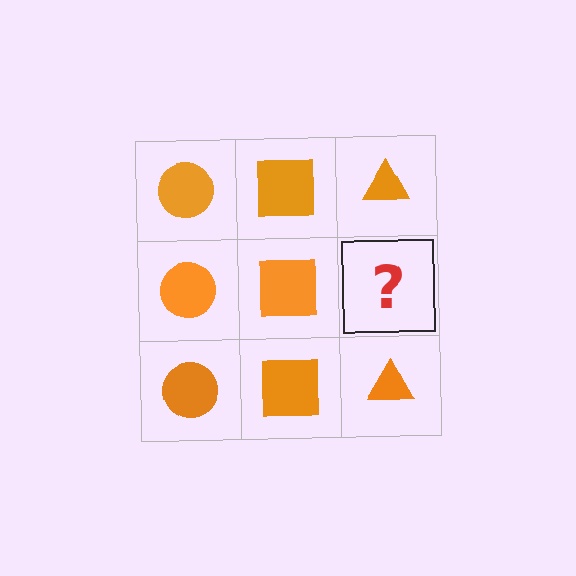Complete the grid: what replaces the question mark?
The question mark should be replaced with an orange triangle.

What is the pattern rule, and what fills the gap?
The rule is that each column has a consistent shape. The gap should be filled with an orange triangle.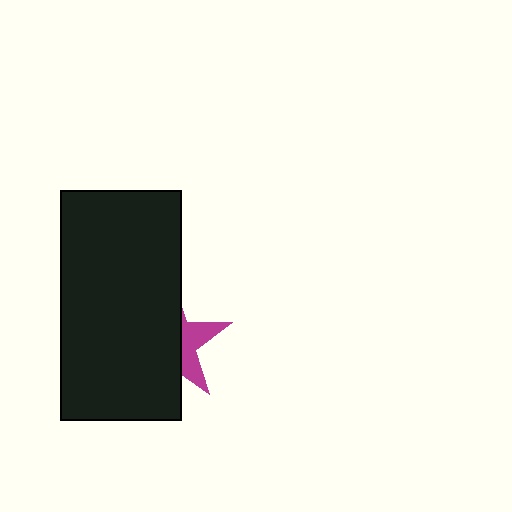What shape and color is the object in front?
The object in front is a black rectangle.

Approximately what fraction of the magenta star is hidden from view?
Roughly 66% of the magenta star is hidden behind the black rectangle.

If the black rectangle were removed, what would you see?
You would see the complete magenta star.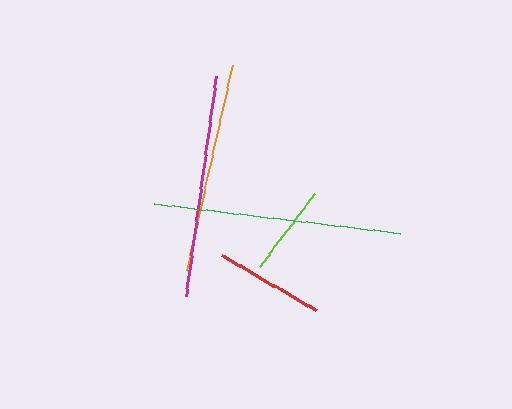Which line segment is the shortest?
The lime line is the shortest at approximately 90 pixels.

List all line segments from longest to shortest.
From longest to shortest: green, magenta, orange, red, lime.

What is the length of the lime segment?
The lime segment is approximately 90 pixels long.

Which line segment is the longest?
The green line is the longest at approximately 248 pixels.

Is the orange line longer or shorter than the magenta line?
The magenta line is longer than the orange line.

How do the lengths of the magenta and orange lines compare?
The magenta and orange lines are approximately the same length.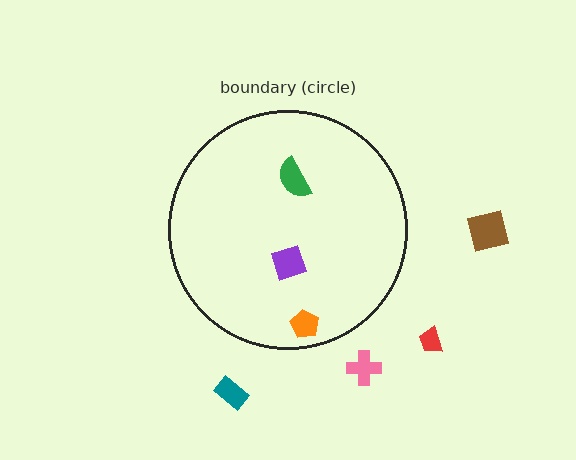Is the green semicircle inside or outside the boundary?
Inside.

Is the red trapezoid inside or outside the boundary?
Outside.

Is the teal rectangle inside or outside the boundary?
Outside.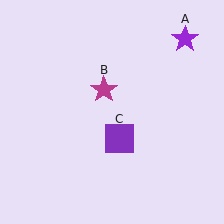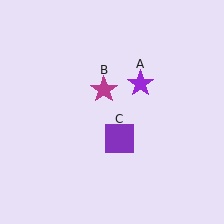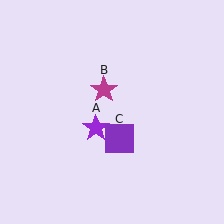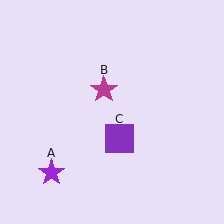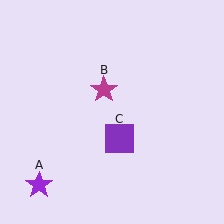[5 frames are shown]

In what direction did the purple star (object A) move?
The purple star (object A) moved down and to the left.